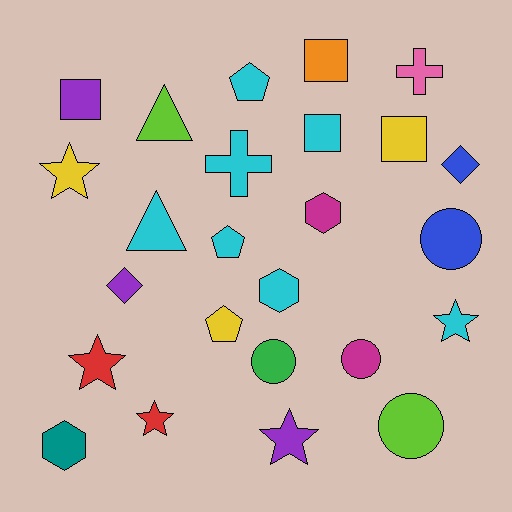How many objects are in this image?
There are 25 objects.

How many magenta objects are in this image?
There are 2 magenta objects.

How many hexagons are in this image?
There are 3 hexagons.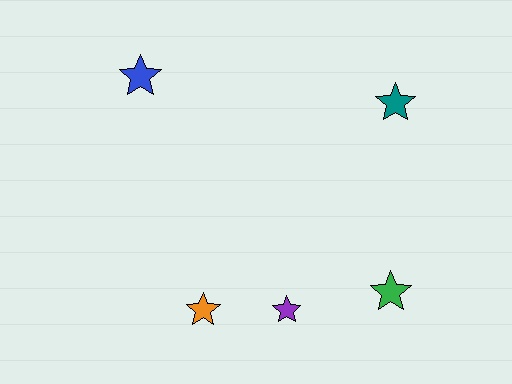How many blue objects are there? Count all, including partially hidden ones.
There is 1 blue object.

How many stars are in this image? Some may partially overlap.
There are 5 stars.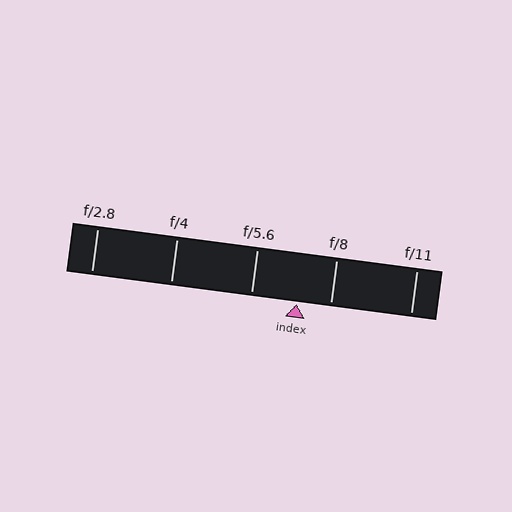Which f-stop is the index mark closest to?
The index mark is closest to f/8.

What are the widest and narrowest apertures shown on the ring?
The widest aperture shown is f/2.8 and the narrowest is f/11.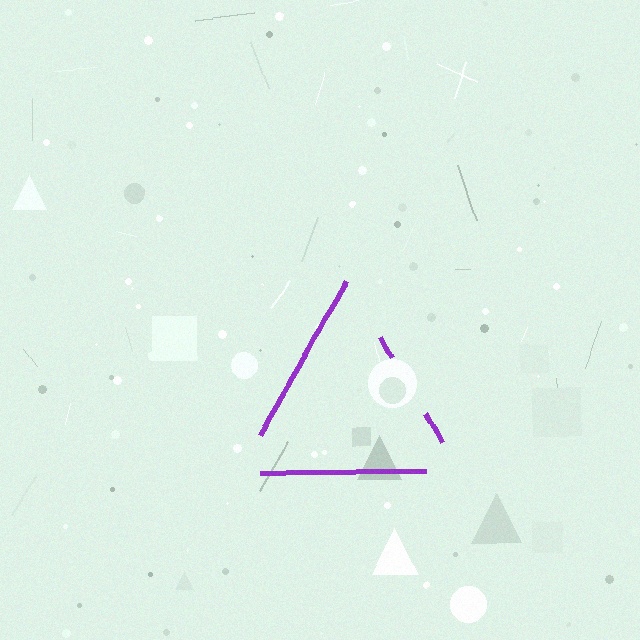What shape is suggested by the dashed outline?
The dashed outline suggests a triangle.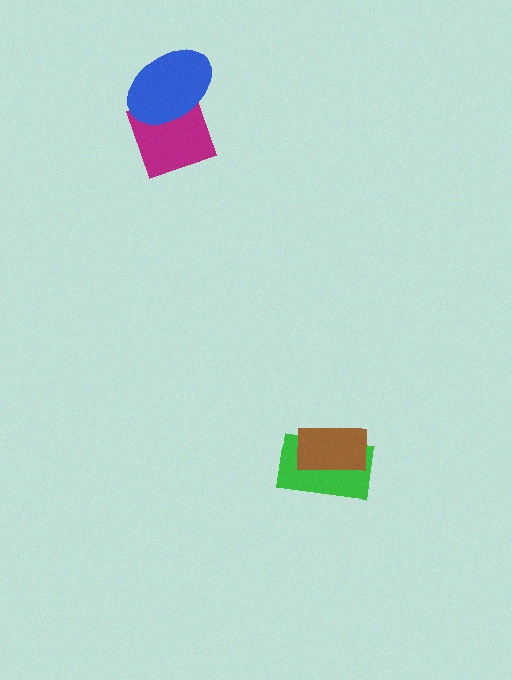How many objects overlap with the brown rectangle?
1 object overlaps with the brown rectangle.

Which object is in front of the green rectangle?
The brown rectangle is in front of the green rectangle.